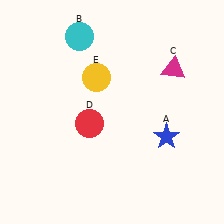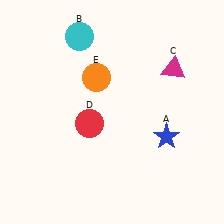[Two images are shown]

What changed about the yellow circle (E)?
In Image 1, E is yellow. In Image 2, it changed to orange.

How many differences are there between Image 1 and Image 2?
There is 1 difference between the two images.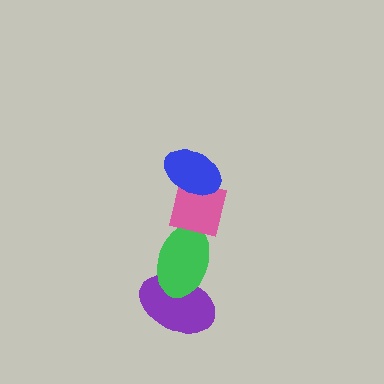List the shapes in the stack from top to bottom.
From top to bottom: the blue ellipse, the pink square, the green ellipse, the purple ellipse.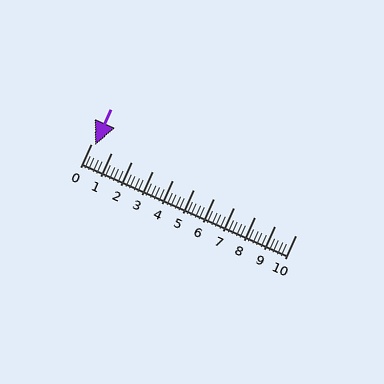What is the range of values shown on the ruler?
The ruler shows values from 0 to 10.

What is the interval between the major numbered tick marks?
The major tick marks are spaced 1 units apart.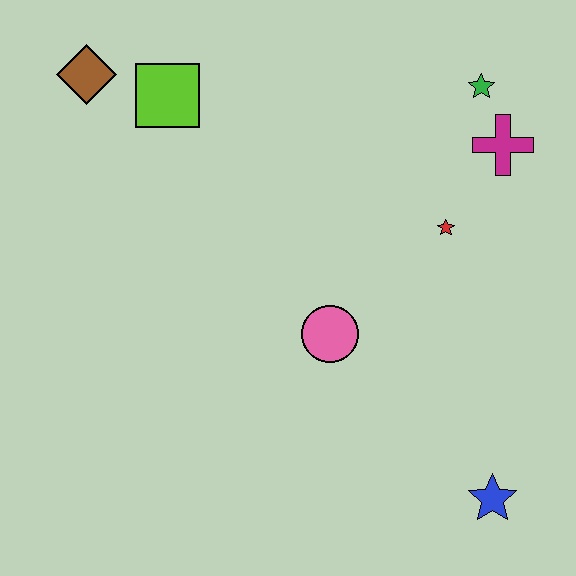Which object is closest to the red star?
The magenta cross is closest to the red star.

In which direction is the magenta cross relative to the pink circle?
The magenta cross is above the pink circle.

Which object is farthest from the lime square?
The blue star is farthest from the lime square.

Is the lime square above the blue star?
Yes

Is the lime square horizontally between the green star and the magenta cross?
No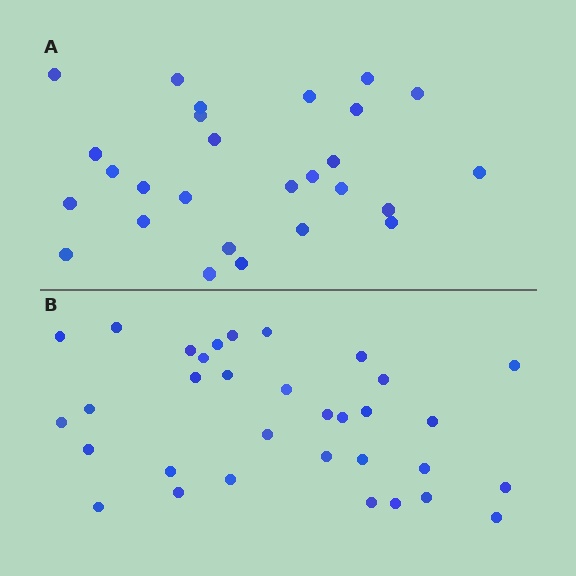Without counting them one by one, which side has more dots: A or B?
Region B (the bottom region) has more dots.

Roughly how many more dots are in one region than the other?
Region B has about 6 more dots than region A.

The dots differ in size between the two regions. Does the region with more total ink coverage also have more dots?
No. Region A has more total ink coverage because its dots are larger, but region B actually contains more individual dots. Total area can be misleading — the number of items is what matters here.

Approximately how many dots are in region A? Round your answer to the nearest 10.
About 30 dots. (The exact count is 27, which rounds to 30.)